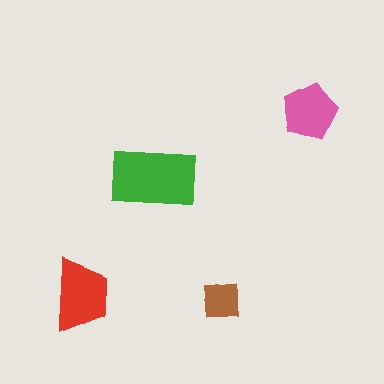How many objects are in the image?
There are 4 objects in the image.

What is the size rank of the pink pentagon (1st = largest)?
3rd.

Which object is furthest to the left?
The red trapezoid is leftmost.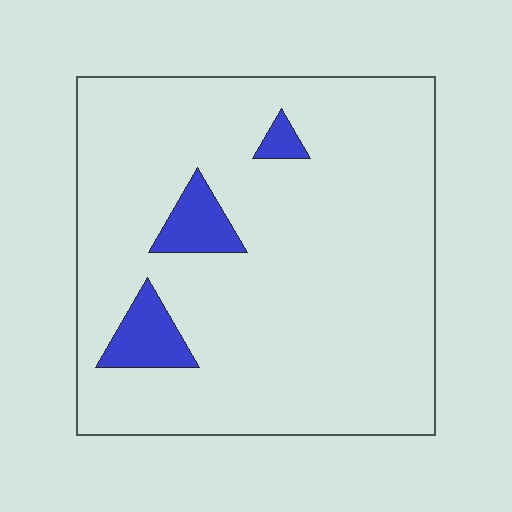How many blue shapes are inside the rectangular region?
3.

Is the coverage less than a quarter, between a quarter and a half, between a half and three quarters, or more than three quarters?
Less than a quarter.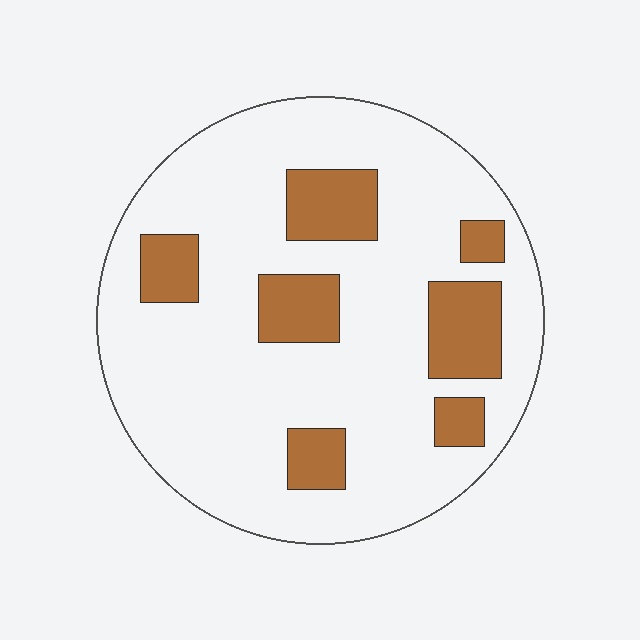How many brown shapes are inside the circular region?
7.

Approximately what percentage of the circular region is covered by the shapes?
Approximately 20%.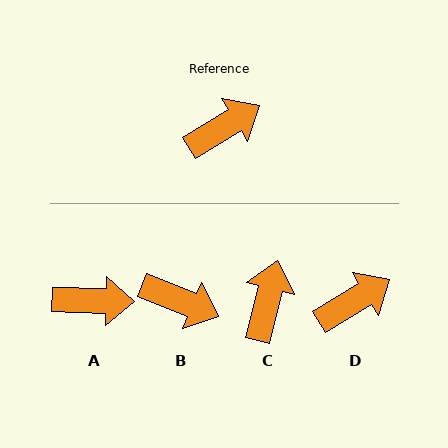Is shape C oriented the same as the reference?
No, it is off by about 45 degrees.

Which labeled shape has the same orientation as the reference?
D.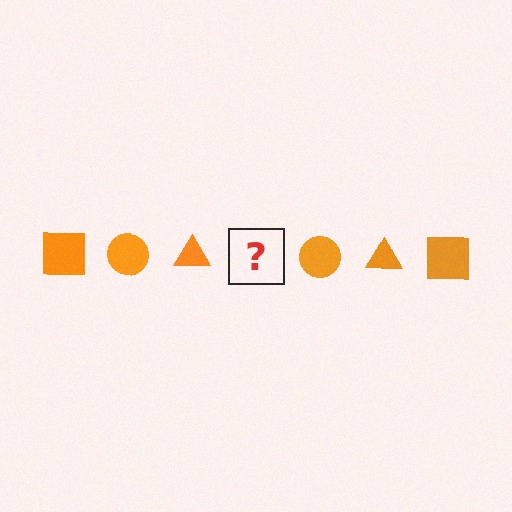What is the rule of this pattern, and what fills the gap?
The rule is that the pattern cycles through square, circle, triangle shapes in orange. The gap should be filled with an orange square.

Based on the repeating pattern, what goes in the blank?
The blank should be an orange square.